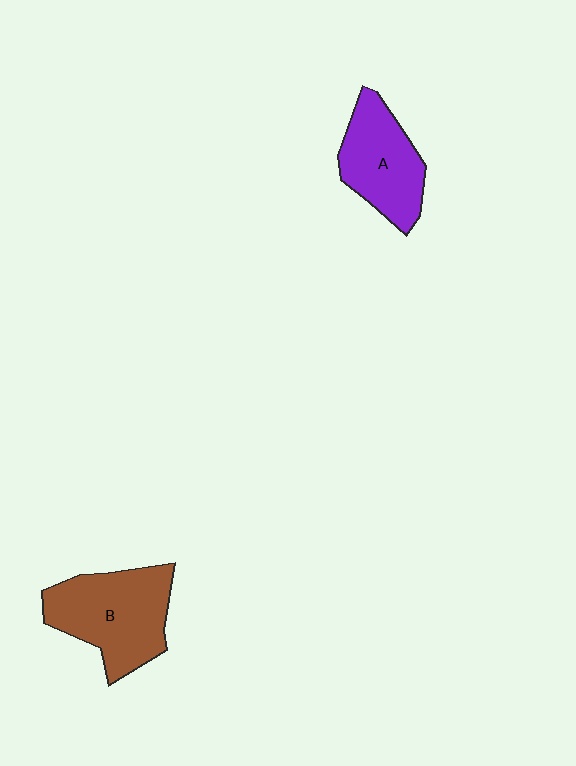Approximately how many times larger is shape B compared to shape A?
Approximately 1.3 times.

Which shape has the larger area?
Shape B (brown).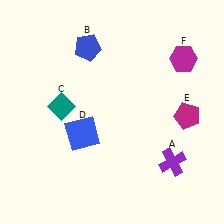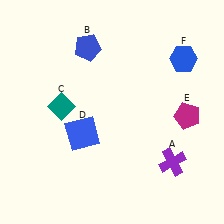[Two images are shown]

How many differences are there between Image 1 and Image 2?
There is 1 difference between the two images.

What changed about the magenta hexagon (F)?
In Image 1, F is magenta. In Image 2, it changed to blue.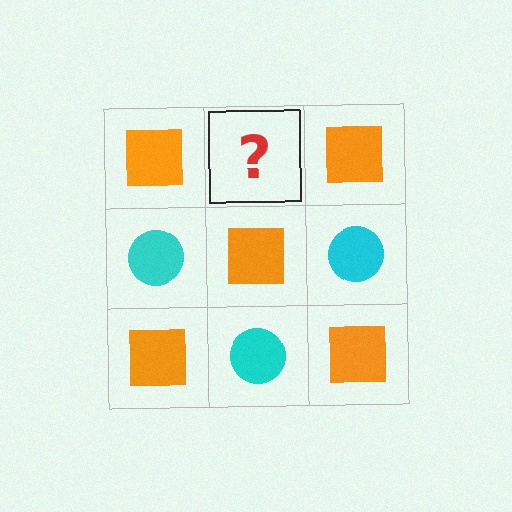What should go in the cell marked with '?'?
The missing cell should contain a cyan circle.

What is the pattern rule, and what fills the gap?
The rule is that it alternates orange square and cyan circle in a checkerboard pattern. The gap should be filled with a cyan circle.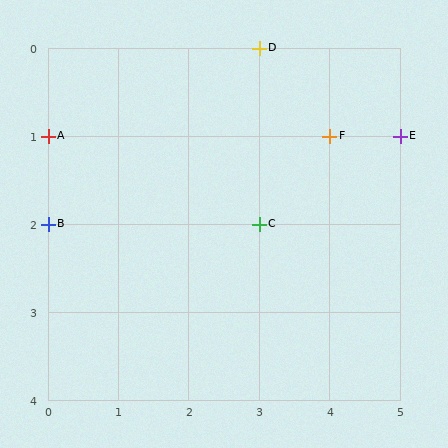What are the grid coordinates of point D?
Point D is at grid coordinates (3, 0).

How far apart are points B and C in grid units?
Points B and C are 3 columns apart.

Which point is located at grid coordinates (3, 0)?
Point D is at (3, 0).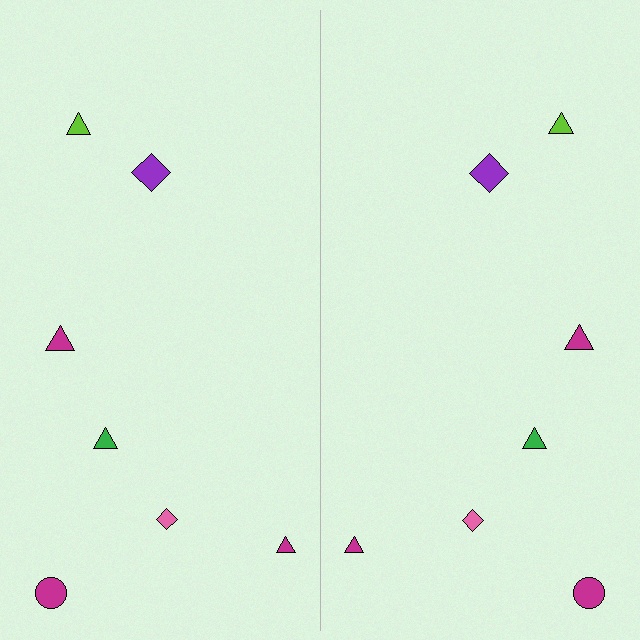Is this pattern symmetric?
Yes, this pattern has bilateral (reflection) symmetry.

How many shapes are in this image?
There are 14 shapes in this image.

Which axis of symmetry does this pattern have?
The pattern has a vertical axis of symmetry running through the center of the image.